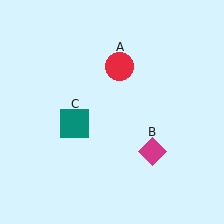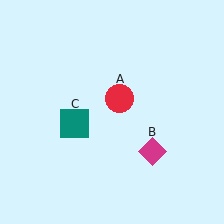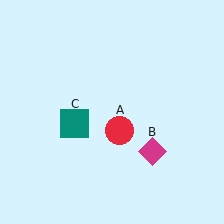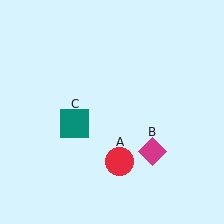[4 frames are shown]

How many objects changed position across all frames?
1 object changed position: red circle (object A).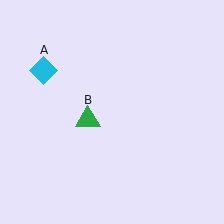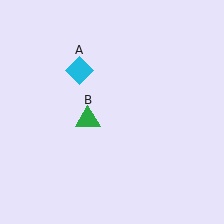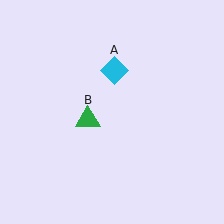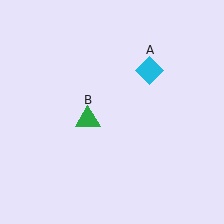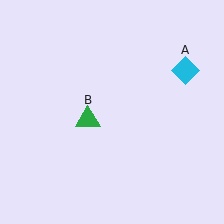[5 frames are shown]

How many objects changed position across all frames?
1 object changed position: cyan diamond (object A).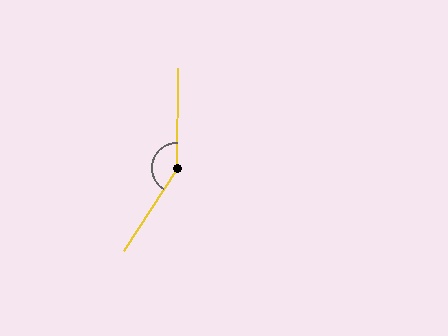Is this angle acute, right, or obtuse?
It is obtuse.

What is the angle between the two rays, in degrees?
Approximately 148 degrees.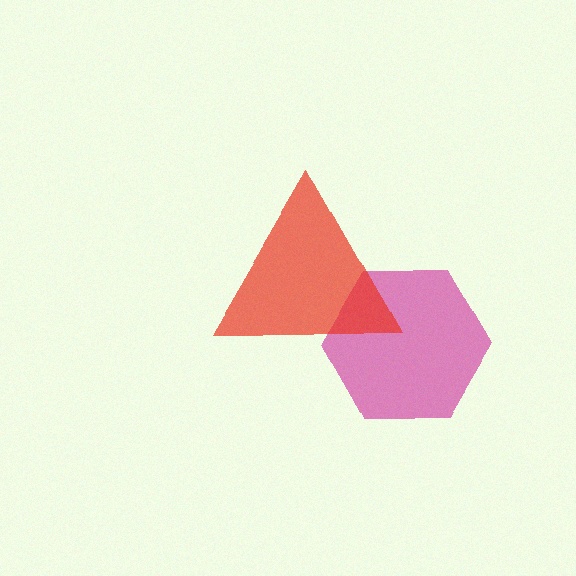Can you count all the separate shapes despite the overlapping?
Yes, there are 2 separate shapes.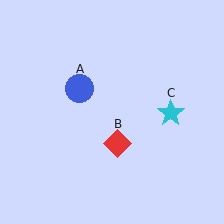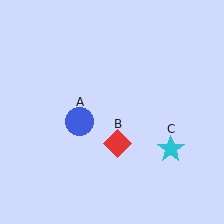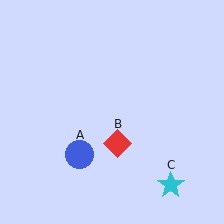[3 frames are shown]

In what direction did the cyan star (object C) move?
The cyan star (object C) moved down.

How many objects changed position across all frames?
2 objects changed position: blue circle (object A), cyan star (object C).